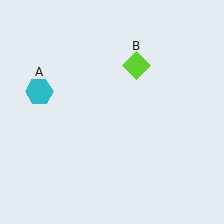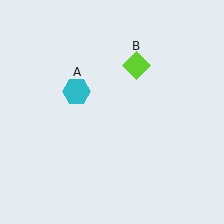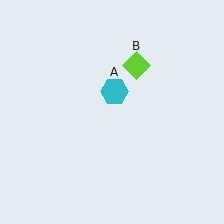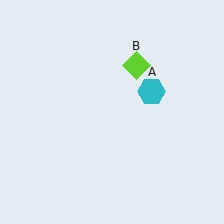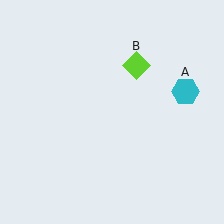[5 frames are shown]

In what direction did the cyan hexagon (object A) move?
The cyan hexagon (object A) moved right.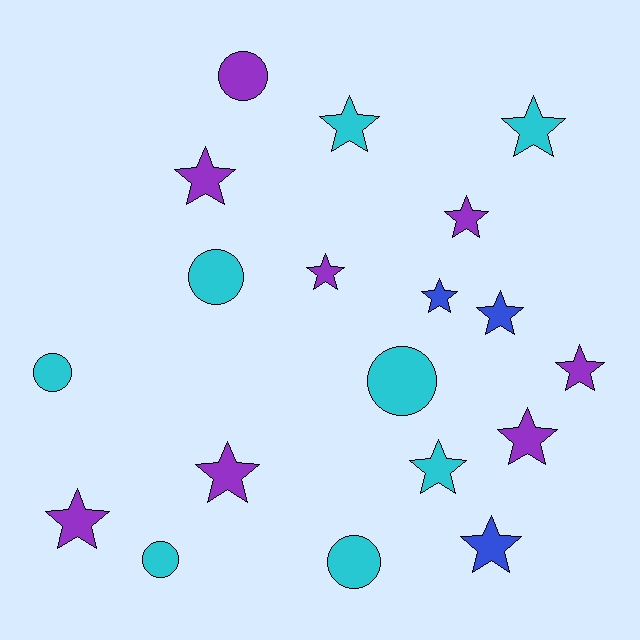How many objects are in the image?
There are 19 objects.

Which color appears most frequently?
Purple, with 8 objects.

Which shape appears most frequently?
Star, with 13 objects.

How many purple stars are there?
There are 7 purple stars.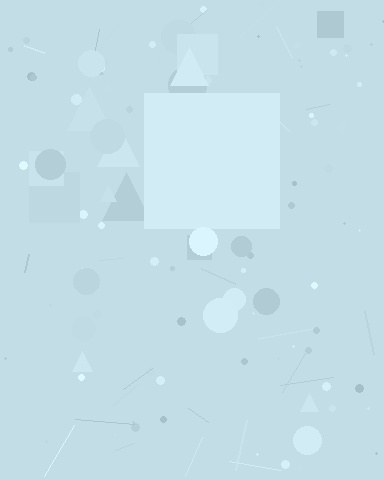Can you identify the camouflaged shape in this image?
The camouflaged shape is a square.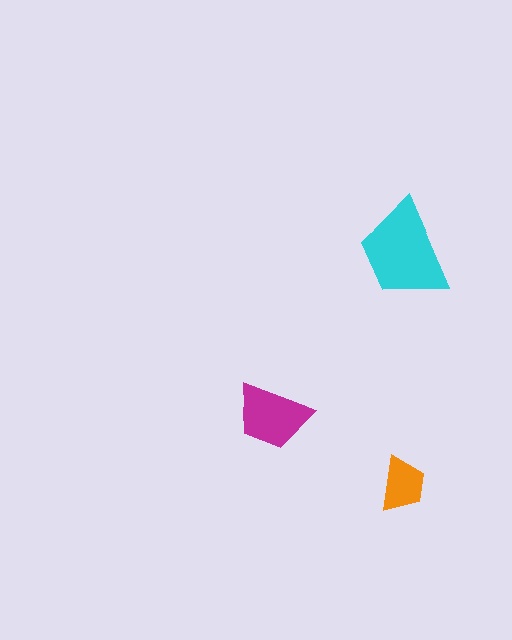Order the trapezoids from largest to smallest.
the cyan one, the magenta one, the orange one.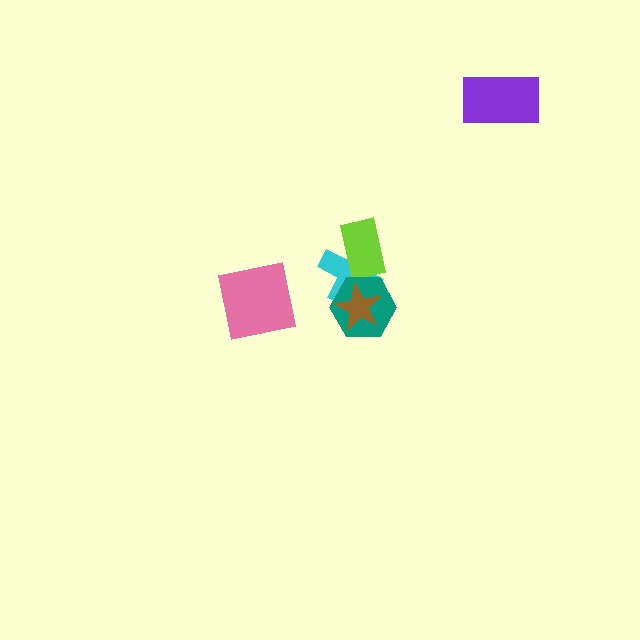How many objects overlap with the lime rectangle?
1 object overlaps with the lime rectangle.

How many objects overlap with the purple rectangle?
0 objects overlap with the purple rectangle.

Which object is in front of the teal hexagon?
The brown star is in front of the teal hexagon.